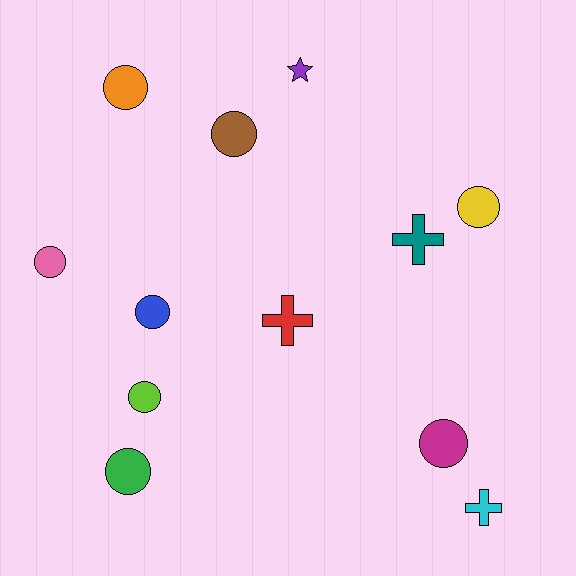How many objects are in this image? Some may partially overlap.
There are 12 objects.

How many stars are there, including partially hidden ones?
There is 1 star.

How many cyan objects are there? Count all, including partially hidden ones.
There is 1 cyan object.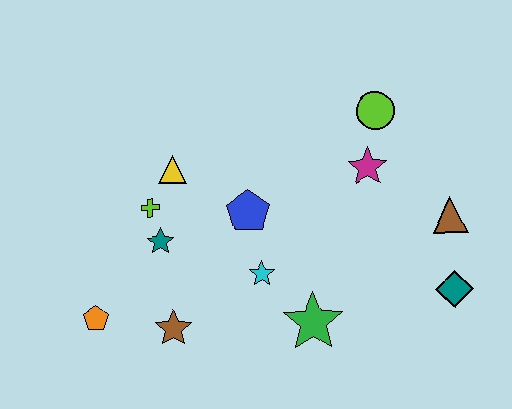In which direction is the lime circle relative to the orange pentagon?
The lime circle is to the right of the orange pentagon.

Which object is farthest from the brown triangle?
The orange pentagon is farthest from the brown triangle.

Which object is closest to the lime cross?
The teal star is closest to the lime cross.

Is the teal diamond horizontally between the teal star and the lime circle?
No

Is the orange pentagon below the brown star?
No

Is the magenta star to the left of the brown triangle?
Yes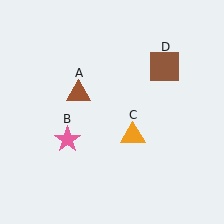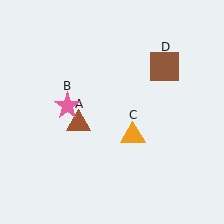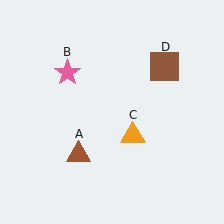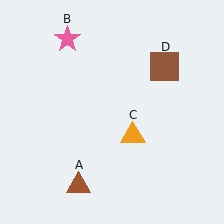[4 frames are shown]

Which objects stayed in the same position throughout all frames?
Orange triangle (object C) and brown square (object D) remained stationary.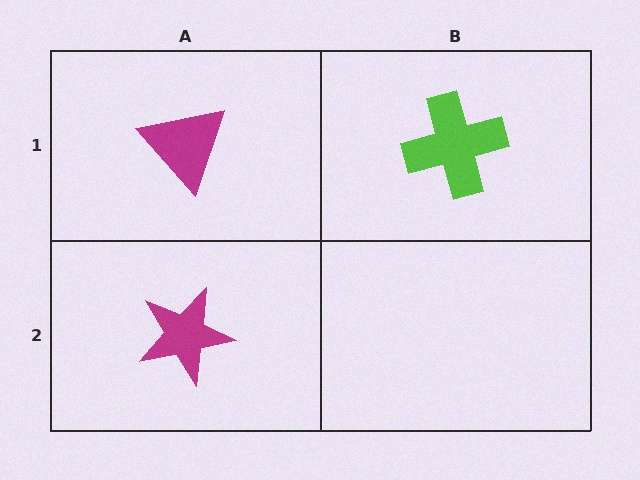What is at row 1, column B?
A lime cross.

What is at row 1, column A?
A magenta triangle.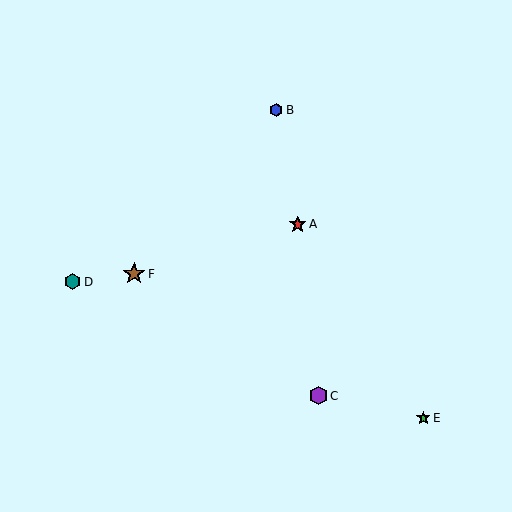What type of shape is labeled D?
Shape D is a teal hexagon.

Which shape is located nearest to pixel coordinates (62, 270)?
The teal hexagon (labeled D) at (73, 282) is nearest to that location.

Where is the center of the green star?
The center of the green star is at (423, 418).